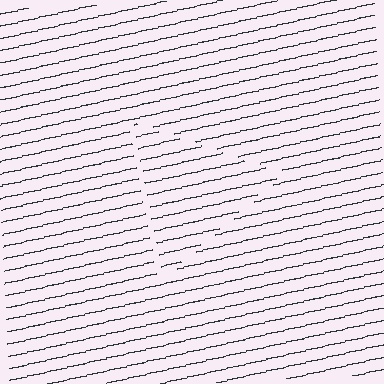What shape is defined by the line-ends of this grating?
An illusory triangle. The interior of the shape contains the same grating, shifted by half a period — the contour is defined by the phase discontinuity where line-ends from the inner and outer gratings abut.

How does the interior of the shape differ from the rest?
The interior of the shape contains the same grating, shifted by half a period — the contour is defined by the phase discontinuity where line-ends from the inner and outer gratings abut.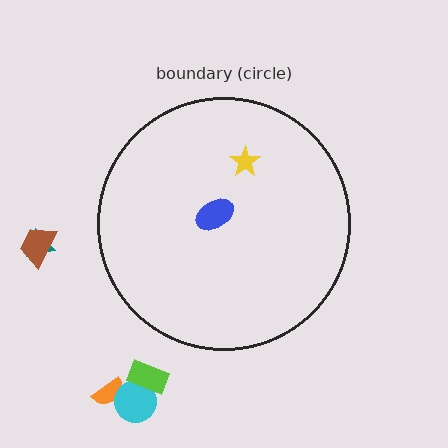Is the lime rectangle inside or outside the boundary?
Outside.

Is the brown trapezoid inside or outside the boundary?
Outside.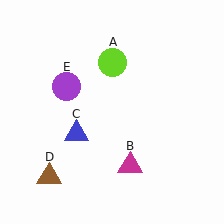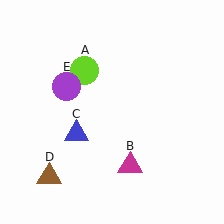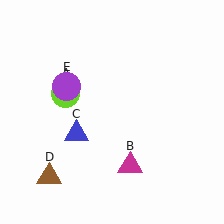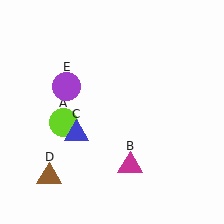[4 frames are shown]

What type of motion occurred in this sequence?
The lime circle (object A) rotated counterclockwise around the center of the scene.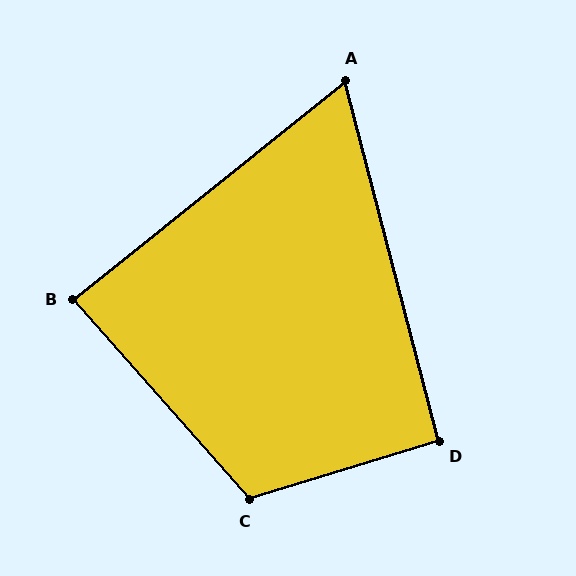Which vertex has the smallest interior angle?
A, at approximately 66 degrees.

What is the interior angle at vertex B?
Approximately 87 degrees (approximately right).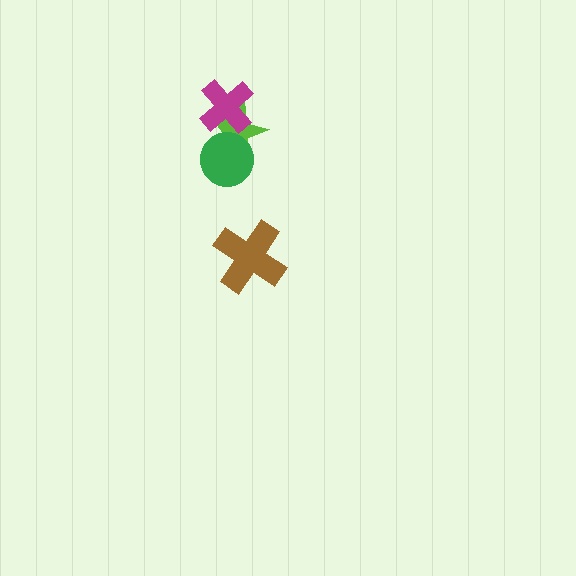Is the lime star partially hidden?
Yes, it is partially covered by another shape.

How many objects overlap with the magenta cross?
1 object overlaps with the magenta cross.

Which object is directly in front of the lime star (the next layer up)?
The magenta cross is directly in front of the lime star.